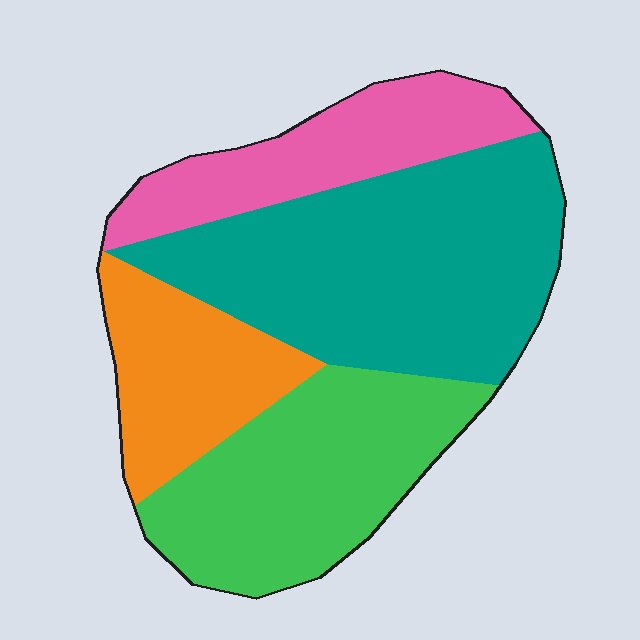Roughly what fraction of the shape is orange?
Orange takes up about one sixth (1/6) of the shape.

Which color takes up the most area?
Teal, at roughly 40%.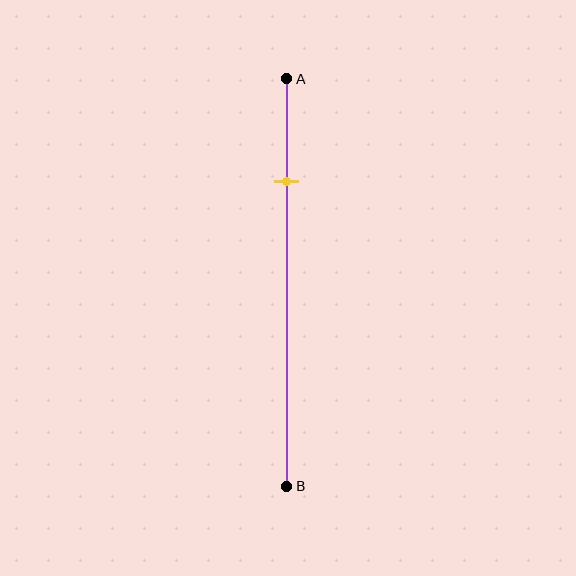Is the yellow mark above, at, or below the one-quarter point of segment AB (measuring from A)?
The yellow mark is approximately at the one-quarter point of segment AB.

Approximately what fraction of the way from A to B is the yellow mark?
The yellow mark is approximately 25% of the way from A to B.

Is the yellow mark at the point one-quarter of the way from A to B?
Yes, the mark is approximately at the one-quarter point.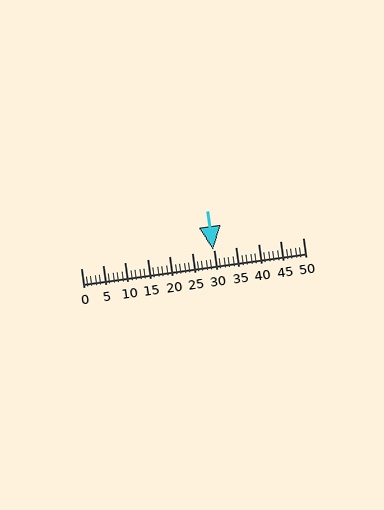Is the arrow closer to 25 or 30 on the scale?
The arrow is closer to 30.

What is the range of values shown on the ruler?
The ruler shows values from 0 to 50.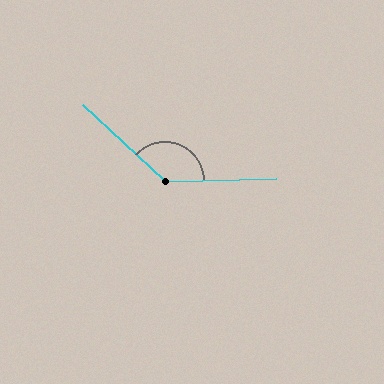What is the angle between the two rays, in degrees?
Approximately 136 degrees.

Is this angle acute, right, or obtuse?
It is obtuse.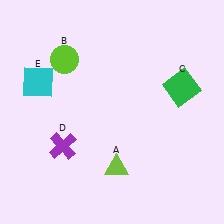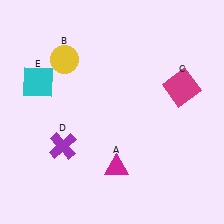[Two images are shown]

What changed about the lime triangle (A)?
In Image 1, A is lime. In Image 2, it changed to magenta.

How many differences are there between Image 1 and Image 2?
There are 3 differences between the two images.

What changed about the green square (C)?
In Image 1, C is green. In Image 2, it changed to magenta.